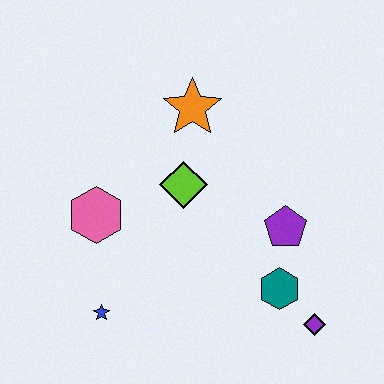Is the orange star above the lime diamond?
Yes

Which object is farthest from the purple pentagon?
The blue star is farthest from the purple pentagon.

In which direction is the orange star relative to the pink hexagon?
The orange star is above the pink hexagon.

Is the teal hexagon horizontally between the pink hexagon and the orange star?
No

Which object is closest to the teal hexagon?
The purple diamond is closest to the teal hexagon.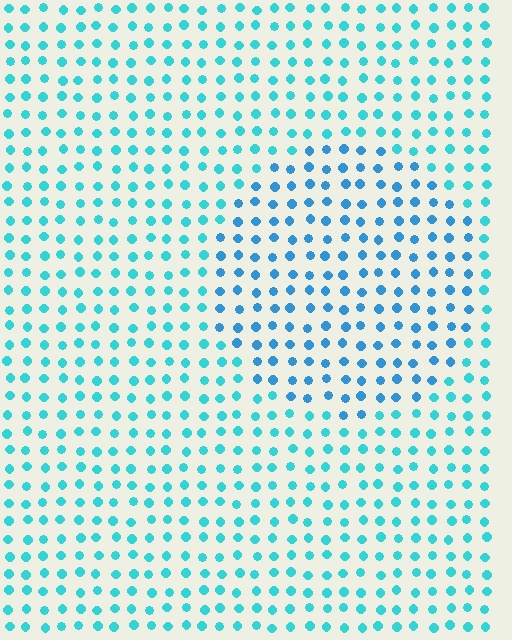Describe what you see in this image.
The image is filled with small cyan elements in a uniform arrangement. A circle-shaped region is visible where the elements are tinted to a slightly different hue, forming a subtle color boundary.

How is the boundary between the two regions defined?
The boundary is defined purely by a slight shift in hue (about 24 degrees). Spacing, size, and orientation are identical on both sides.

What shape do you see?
I see a circle.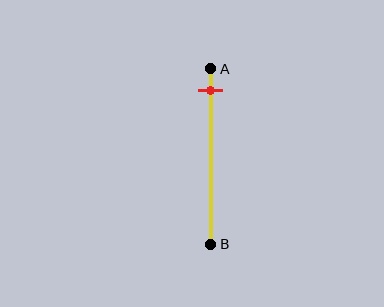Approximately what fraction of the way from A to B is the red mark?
The red mark is approximately 15% of the way from A to B.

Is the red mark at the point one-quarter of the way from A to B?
No, the mark is at about 15% from A, not at the 25% one-quarter point.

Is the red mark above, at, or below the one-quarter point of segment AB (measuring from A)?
The red mark is above the one-quarter point of segment AB.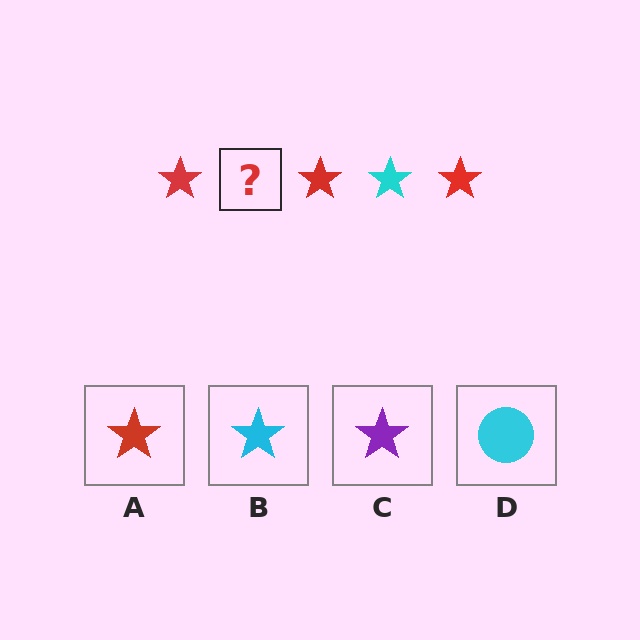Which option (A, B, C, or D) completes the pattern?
B.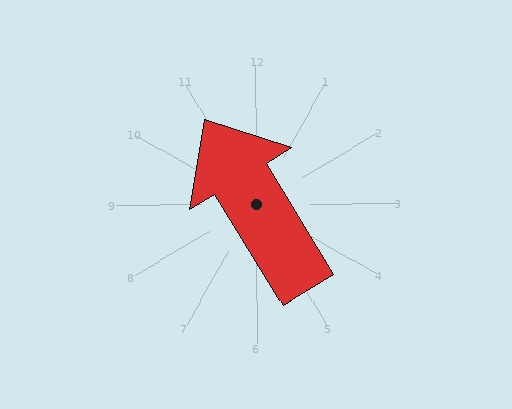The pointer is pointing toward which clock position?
Roughly 11 o'clock.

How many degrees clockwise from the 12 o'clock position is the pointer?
Approximately 329 degrees.